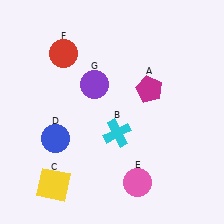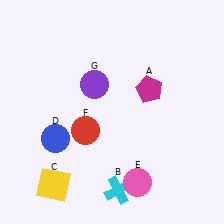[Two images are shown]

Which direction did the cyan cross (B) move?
The cyan cross (B) moved down.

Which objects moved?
The objects that moved are: the cyan cross (B), the red circle (F).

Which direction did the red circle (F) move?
The red circle (F) moved down.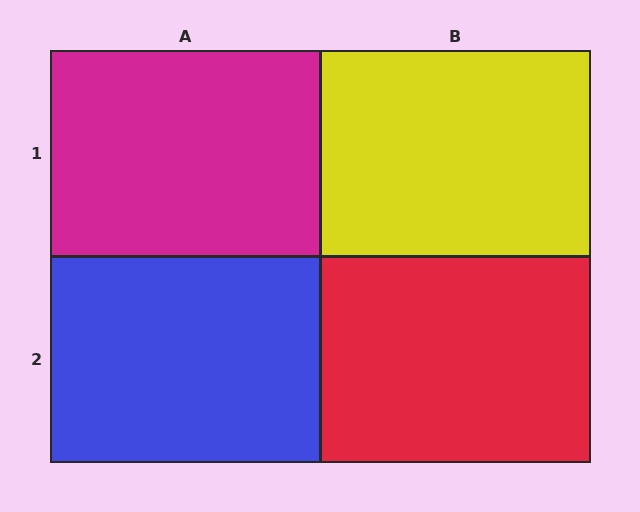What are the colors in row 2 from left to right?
Blue, red.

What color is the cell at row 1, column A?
Magenta.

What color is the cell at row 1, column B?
Yellow.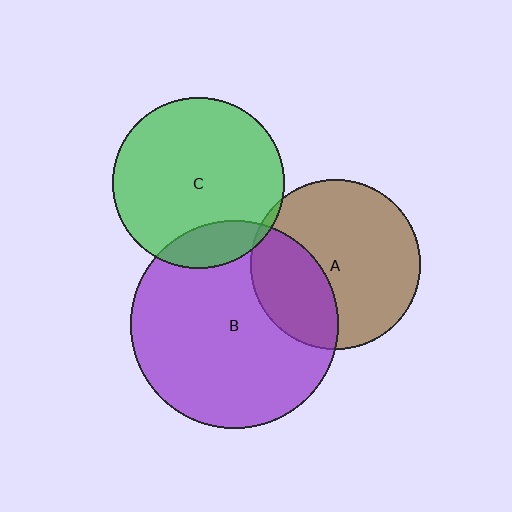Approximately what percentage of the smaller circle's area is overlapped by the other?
Approximately 15%.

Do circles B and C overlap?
Yes.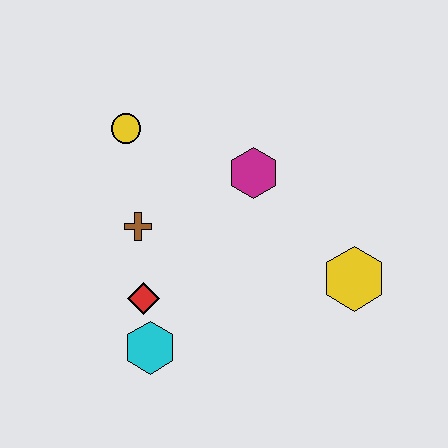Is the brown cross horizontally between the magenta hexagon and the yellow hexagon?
No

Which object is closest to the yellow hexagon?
The magenta hexagon is closest to the yellow hexagon.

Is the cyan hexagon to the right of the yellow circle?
Yes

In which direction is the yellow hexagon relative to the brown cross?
The yellow hexagon is to the right of the brown cross.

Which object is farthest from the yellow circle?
The yellow hexagon is farthest from the yellow circle.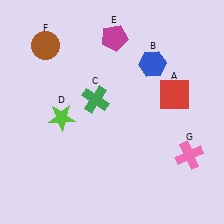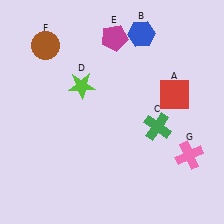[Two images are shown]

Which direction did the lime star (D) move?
The lime star (D) moved up.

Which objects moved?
The objects that moved are: the blue hexagon (B), the green cross (C), the lime star (D).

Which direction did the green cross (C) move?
The green cross (C) moved right.